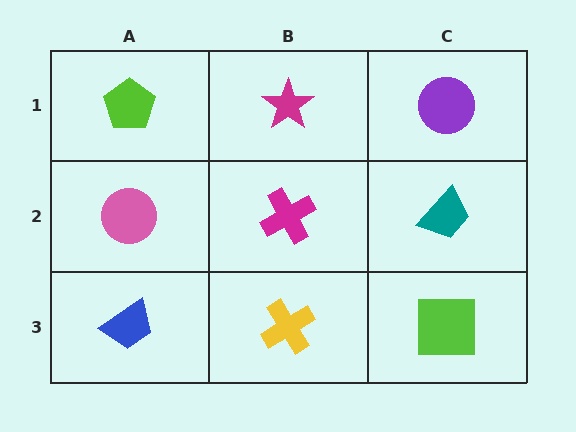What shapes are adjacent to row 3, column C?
A teal trapezoid (row 2, column C), a yellow cross (row 3, column B).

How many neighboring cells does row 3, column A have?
2.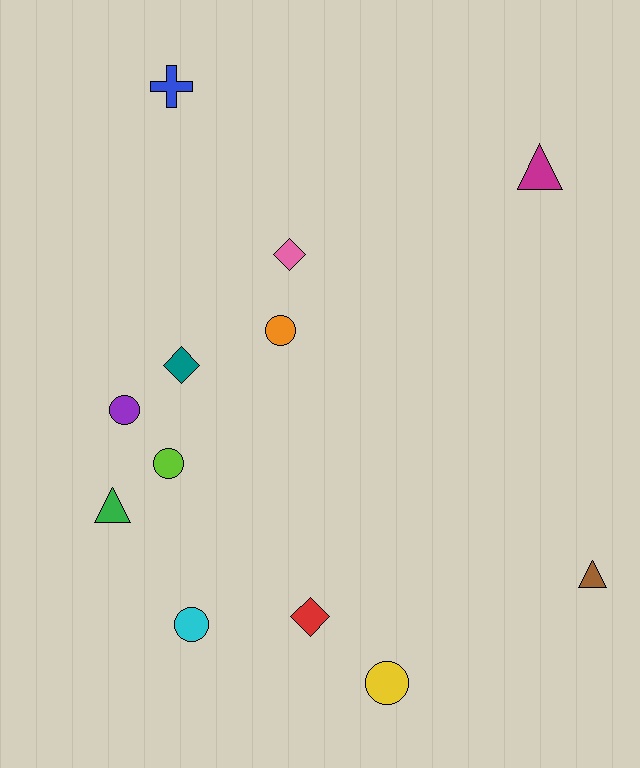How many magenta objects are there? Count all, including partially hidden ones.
There is 1 magenta object.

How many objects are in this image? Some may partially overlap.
There are 12 objects.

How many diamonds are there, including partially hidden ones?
There are 3 diamonds.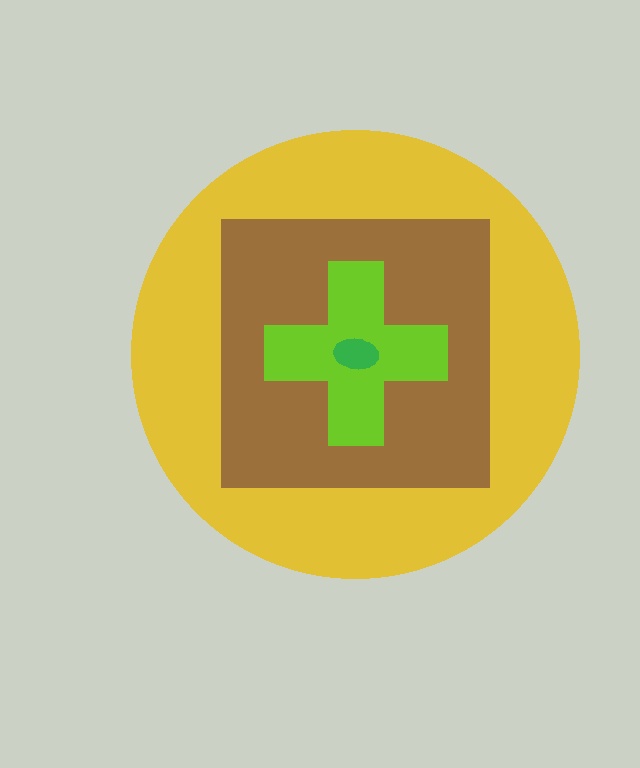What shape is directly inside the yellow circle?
The brown square.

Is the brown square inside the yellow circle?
Yes.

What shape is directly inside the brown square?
The lime cross.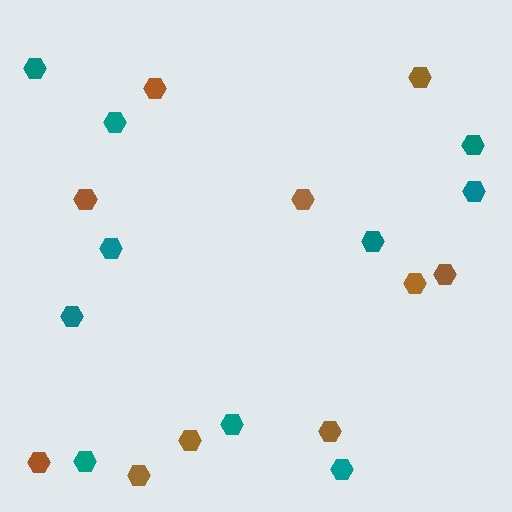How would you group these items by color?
There are 2 groups: one group of teal hexagons (10) and one group of brown hexagons (10).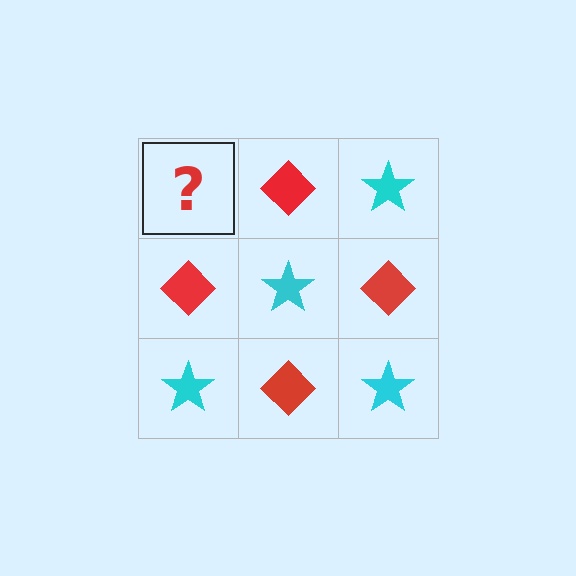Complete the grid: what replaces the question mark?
The question mark should be replaced with a cyan star.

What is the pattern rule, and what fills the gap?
The rule is that it alternates cyan star and red diamond in a checkerboard pattern. The gap should be filled with a cyan star.